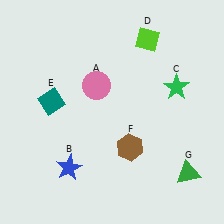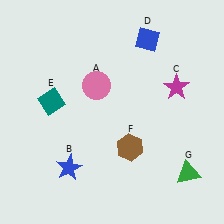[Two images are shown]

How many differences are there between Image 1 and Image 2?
There are 2 differences between the two images.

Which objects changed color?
C changed from green to magenta. D changed from lime to blue.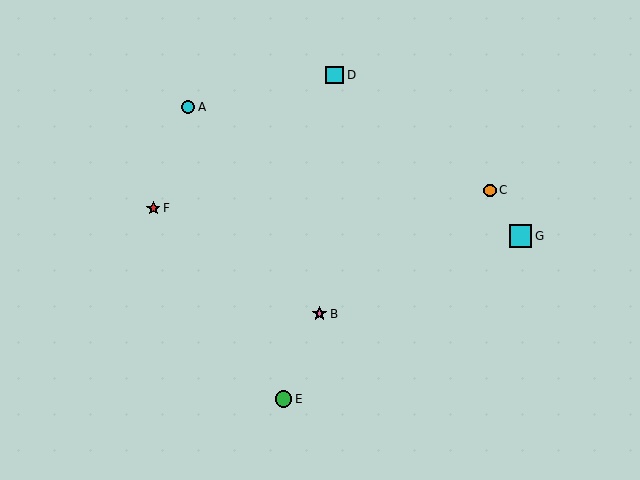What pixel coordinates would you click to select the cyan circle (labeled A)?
Click at (188, 107) to select the cyan circle A.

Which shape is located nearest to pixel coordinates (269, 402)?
The green circle (labeled E) at (284, 399) is nearest to that location.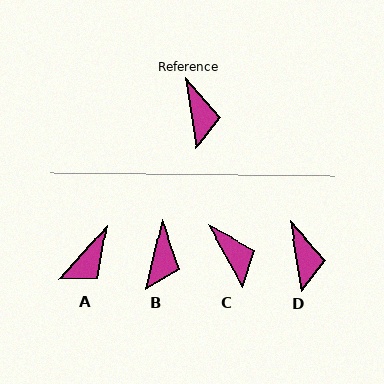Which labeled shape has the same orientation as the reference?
D.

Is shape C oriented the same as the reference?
No, it is off by about 20 degrees.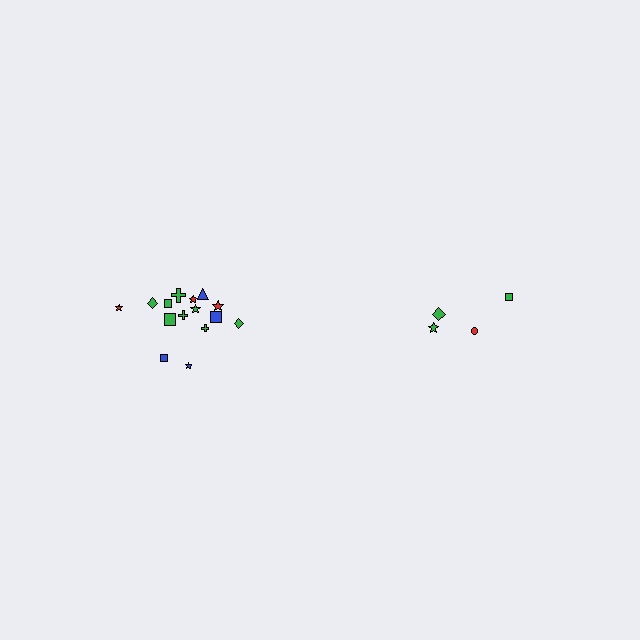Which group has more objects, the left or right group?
The left group.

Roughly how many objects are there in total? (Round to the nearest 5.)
Roughly 20 objects in total.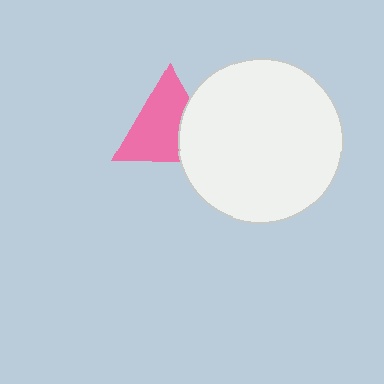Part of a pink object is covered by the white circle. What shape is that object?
It is a triangle.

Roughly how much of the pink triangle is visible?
Most of it is visible (roughly 70%).